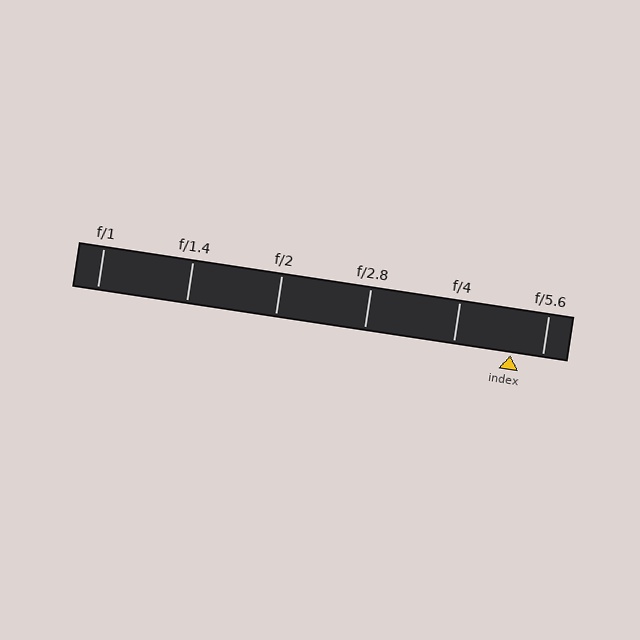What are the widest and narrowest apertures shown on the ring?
The widest aperture shown is f/1 and the narrowest is f/5.6.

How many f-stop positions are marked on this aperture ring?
There are 6 f-stop positions marked.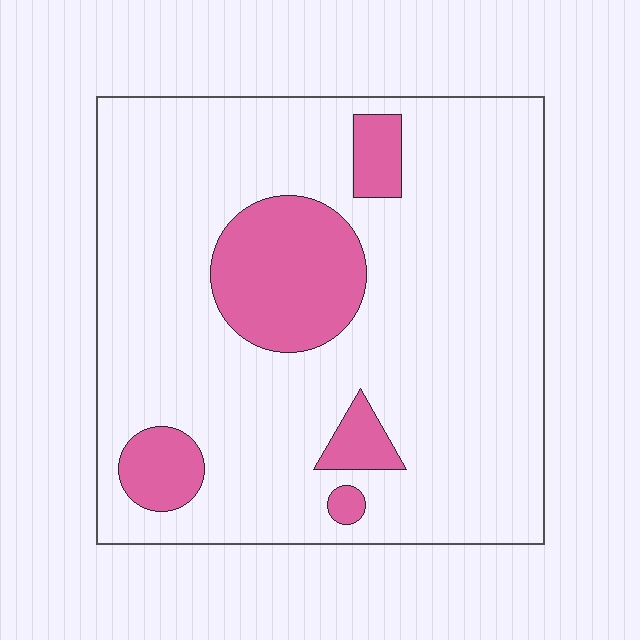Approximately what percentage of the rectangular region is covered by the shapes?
Approximately 15%.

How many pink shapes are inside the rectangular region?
5.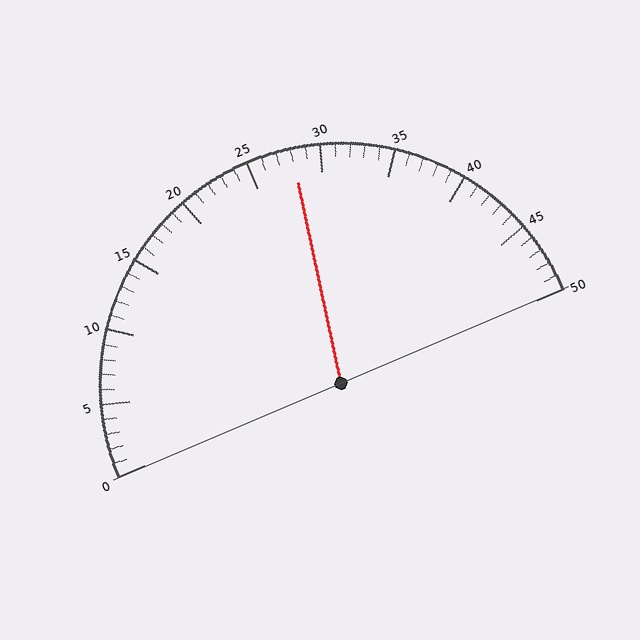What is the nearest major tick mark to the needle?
The nearest major tick mark is 30.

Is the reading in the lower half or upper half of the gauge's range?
The reading is in the upper half of the range (0 to 50).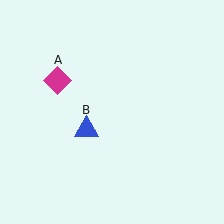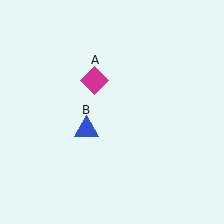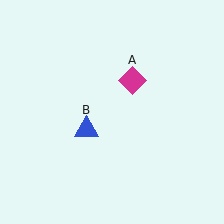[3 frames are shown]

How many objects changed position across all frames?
1 object changed position: magenta diamond (object A).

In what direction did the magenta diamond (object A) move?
The magenta diamond (object A) moved right.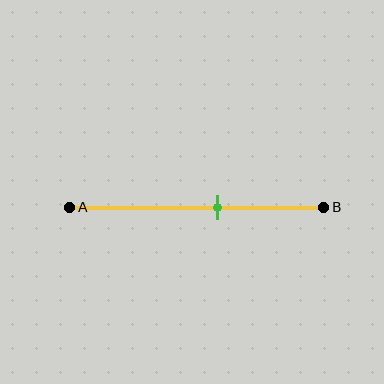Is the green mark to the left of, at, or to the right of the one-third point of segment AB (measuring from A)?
The green mark is to the right of the one-third point of segment AB.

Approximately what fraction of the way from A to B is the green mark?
The green mark is approximately 60% of the way from A to B.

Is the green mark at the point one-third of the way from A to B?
No, the mark is at about 60% from A, not at the 33% one-third point.